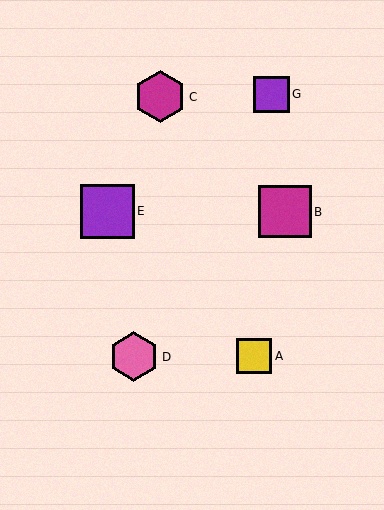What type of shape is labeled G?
Shape G is a purple square.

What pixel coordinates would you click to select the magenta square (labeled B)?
Click at (285, 212) to select the magenta square B.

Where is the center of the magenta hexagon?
The center of the magenta hexagon is at (160, 97).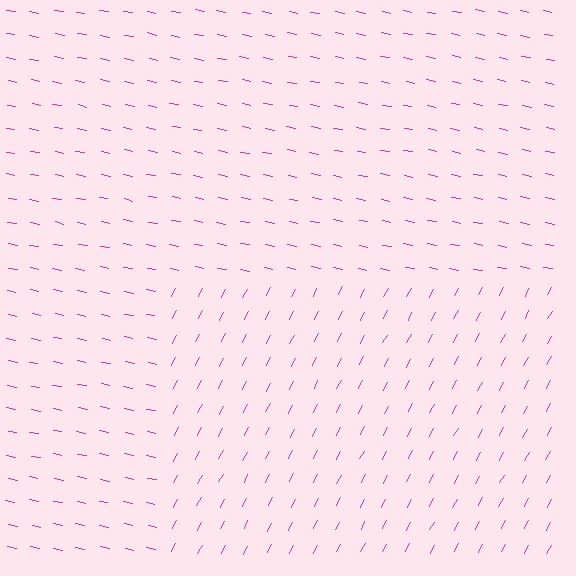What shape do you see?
I see a rectangle.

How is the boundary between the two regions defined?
The boundary is defined purely by a change in line orientation (approximately 74 degrees difference). All lines are the same color and thickness.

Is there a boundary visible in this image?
Yes, there is a texture boundary formed by a change in line orientation.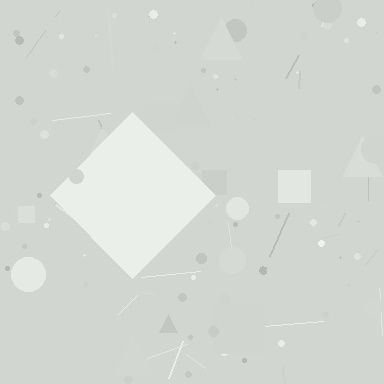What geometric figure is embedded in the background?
A diamond is embedded in the background.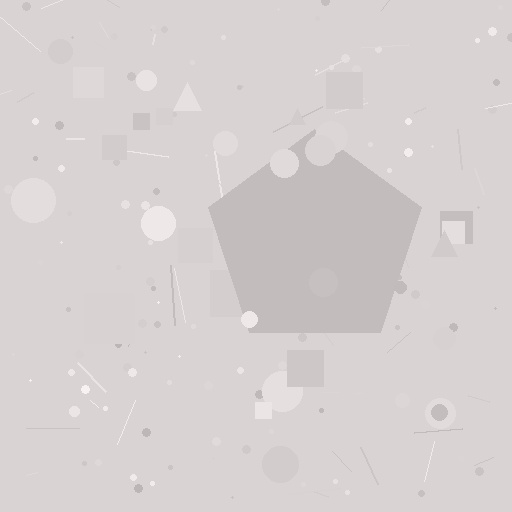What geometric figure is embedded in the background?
A pentagon is embedded in the background.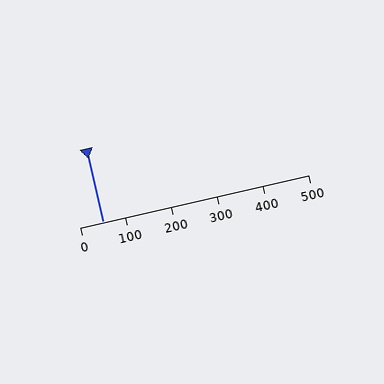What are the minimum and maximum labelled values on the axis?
The axis runs from 0 to 500.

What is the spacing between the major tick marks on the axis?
The major ticks are spaced 100 apart.